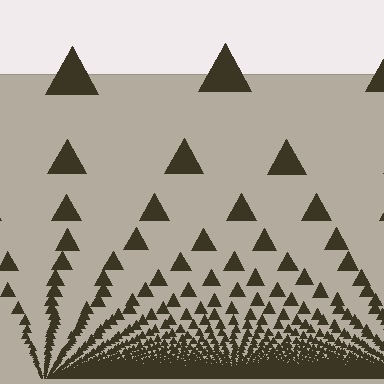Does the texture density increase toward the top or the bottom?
Density increases toward the bottom.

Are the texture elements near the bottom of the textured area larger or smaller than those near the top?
Smaller. The gradient is inverted — elements near the bottom are smaller and denser.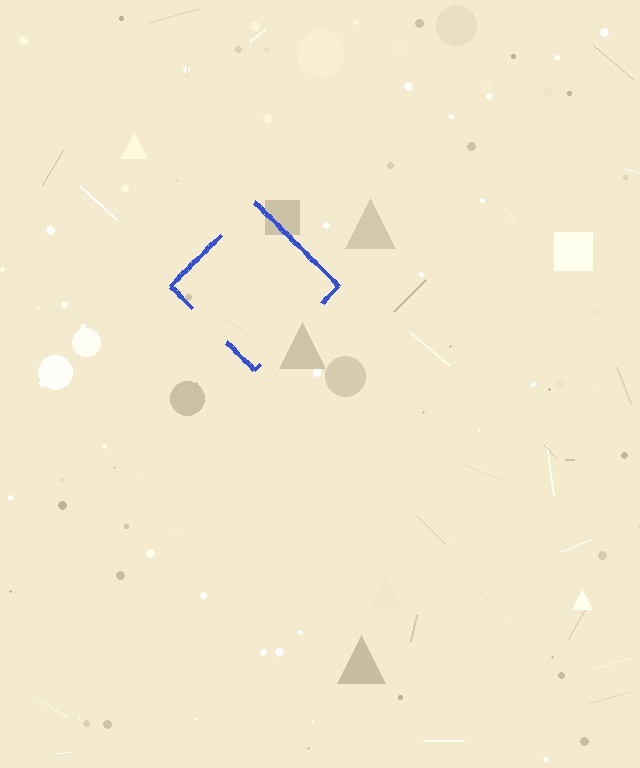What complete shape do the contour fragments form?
The contour fragments form a diamond.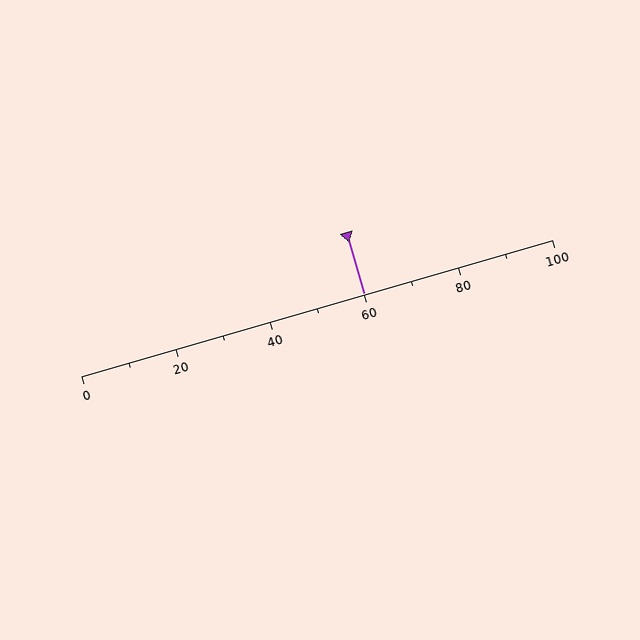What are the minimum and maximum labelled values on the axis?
The axis runs from 0 to 100.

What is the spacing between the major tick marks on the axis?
The major ticks are spaced 20 apart.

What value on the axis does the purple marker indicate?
The marker indicates approximately 60.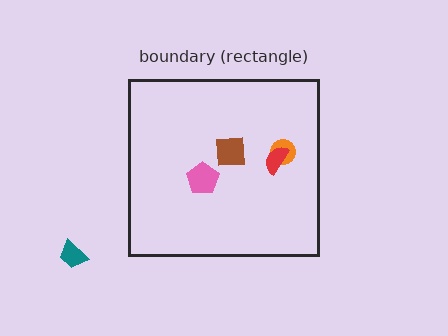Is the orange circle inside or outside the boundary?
Inside.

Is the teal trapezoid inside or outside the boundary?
Outside.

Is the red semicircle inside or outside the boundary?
Inside.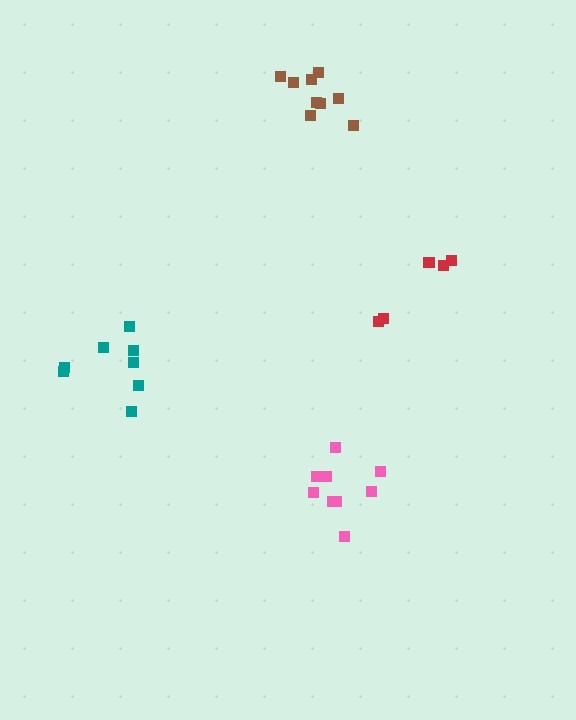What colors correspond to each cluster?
The clusters are colored: brown, teal, pink, red.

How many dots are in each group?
Group 1: 9 dots, Group 2: 8 dots, Group 3: 10 dots, Group 4: 5 dots (32 total).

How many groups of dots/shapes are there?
There are 4 groups.